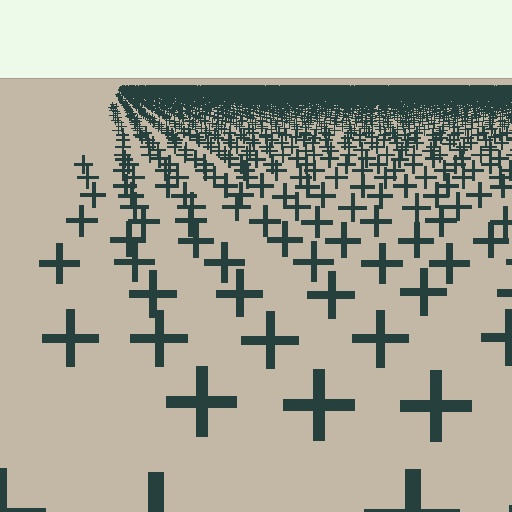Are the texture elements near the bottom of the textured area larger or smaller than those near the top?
Larger. Near the bottom, elements are closer to the viewer and appear at a bigger on-screen size.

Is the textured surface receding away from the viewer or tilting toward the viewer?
The surface is receding away from the viewer. Texture elements get smaller and denser toward the top.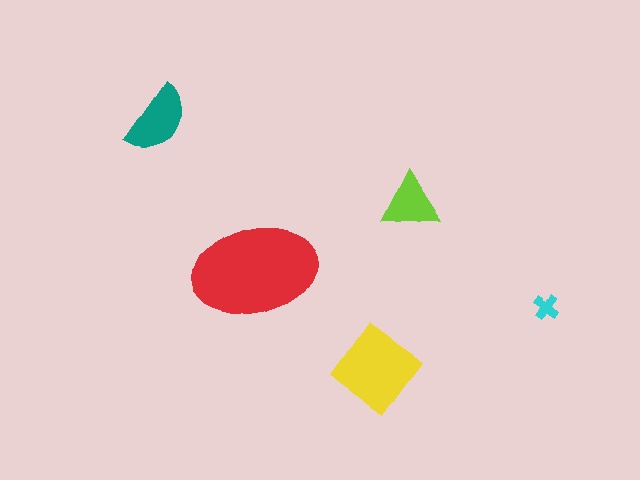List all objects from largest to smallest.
The red ellipse, the yellow diamond, the teal semicircle, the lime triangle, the cyan cross.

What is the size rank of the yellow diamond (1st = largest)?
2nd.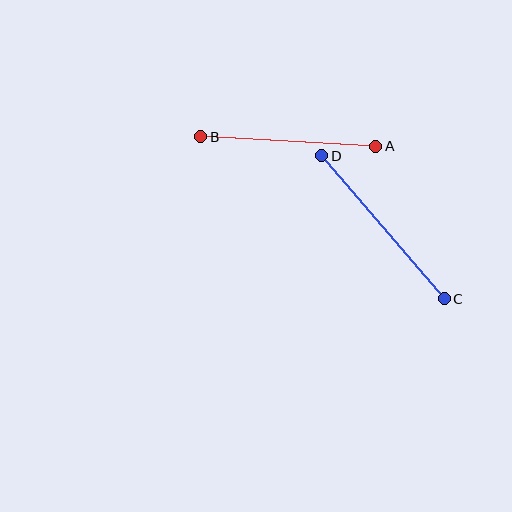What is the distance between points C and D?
The distance is approximately 189 pixels.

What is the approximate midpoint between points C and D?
The midpoint is at approximately (383, 227) pixels.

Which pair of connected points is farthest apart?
Points C and D are farthest apart.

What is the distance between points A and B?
The distance is approximately 175 pixels.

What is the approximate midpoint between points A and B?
The midpoint is at approximately (288, 141) pixels.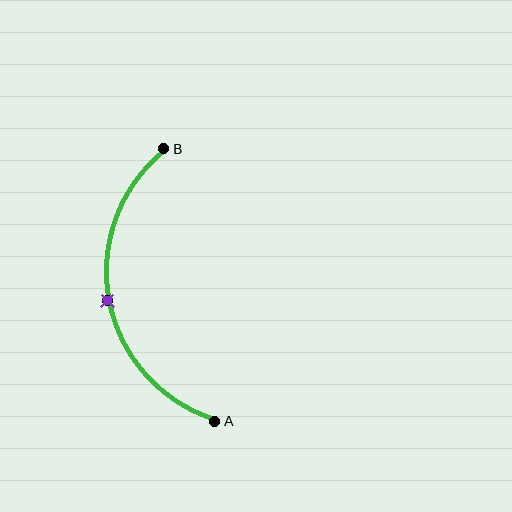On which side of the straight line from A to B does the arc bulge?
The arc bulges to the left of the straight line connecting A and B.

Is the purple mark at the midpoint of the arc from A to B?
Yes. The purple mark lies on the arc at equal arc-length from both A and B — it is the arc midpoint.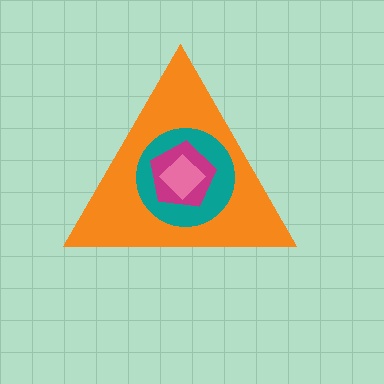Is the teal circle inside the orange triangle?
Yes.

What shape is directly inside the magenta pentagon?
The pink diamond.